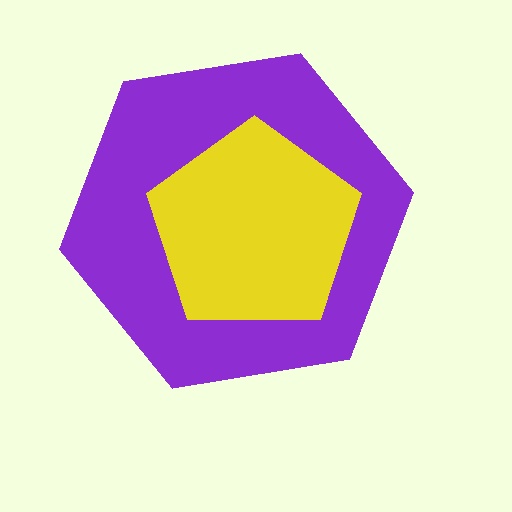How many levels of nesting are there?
2.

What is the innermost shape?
The yellow pentagon.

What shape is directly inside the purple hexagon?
The yellow pentagon.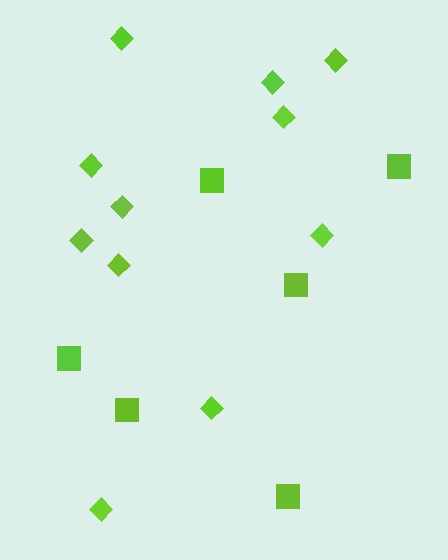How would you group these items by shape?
There are 2 groups: one group of squares (6) and one group of diamonds (11).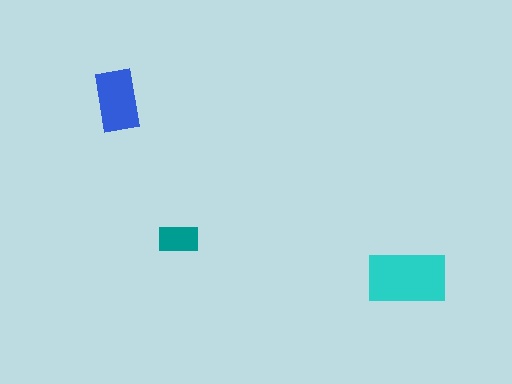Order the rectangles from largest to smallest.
the cyan one, the blue one, the teal one.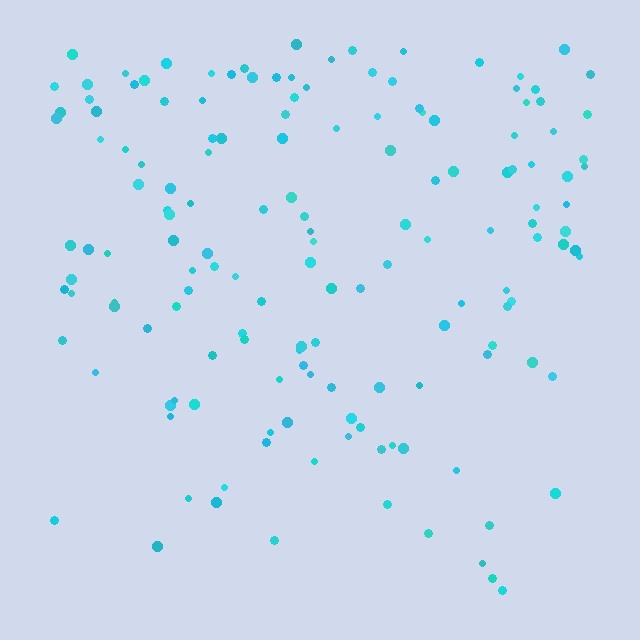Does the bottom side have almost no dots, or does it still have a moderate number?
Still a moderate number, just noticeably fewer than the top.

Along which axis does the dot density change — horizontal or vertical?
Vertical.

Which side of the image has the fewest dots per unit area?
The bottom.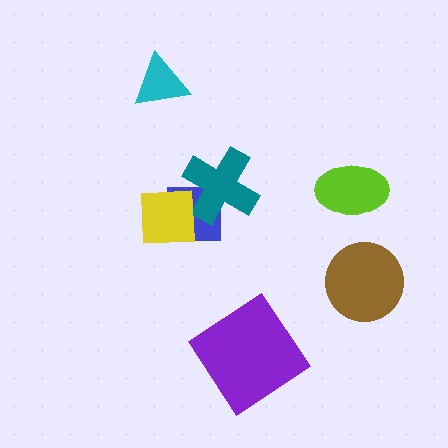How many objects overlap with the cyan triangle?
0 objects overlap with the cyan triangle.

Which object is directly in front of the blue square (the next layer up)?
The teal cross is directly in front of the blue square.